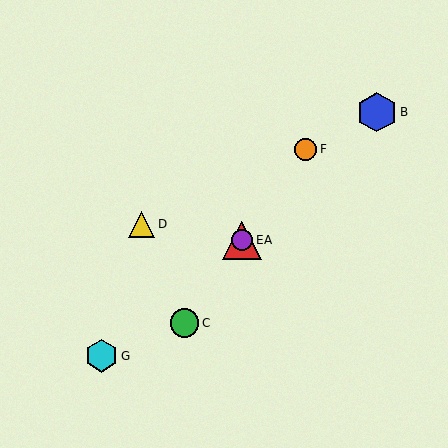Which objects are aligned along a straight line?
Objects A, C, E, F are aligned along a straight line.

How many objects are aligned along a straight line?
4 objects (A, C, E, F) are aligned along a straight line.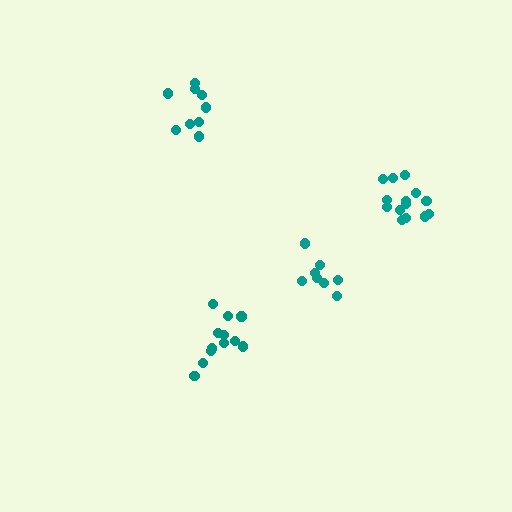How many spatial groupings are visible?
There are 4 spatial groupings.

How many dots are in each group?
Group 1: 12 dots, Group 2: 9 dots, Group 3: 14 dots, Group 4: 8 dots (43 total).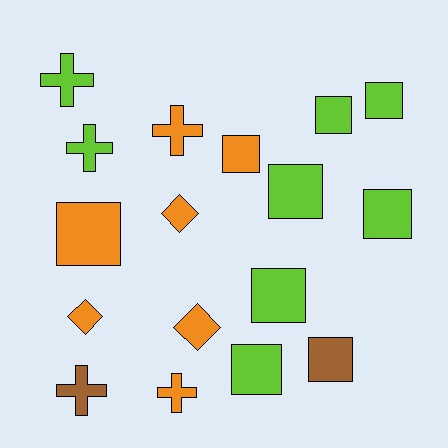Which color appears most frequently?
Lime, with 8 objects.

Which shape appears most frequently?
Square, with 9 objects.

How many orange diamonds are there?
There are 3 orange diamonds.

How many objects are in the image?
There are 17 objects.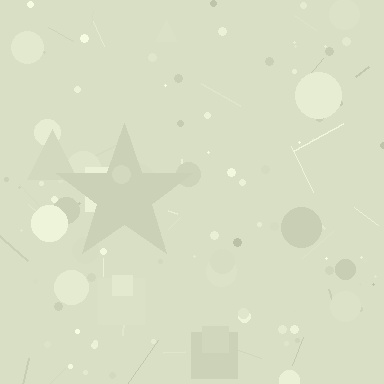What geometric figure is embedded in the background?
A star is embedded in the background.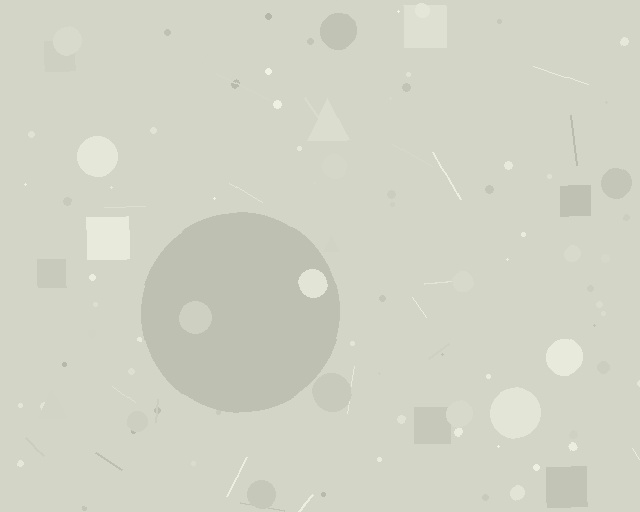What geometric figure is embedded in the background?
A circle is embedded in the background.